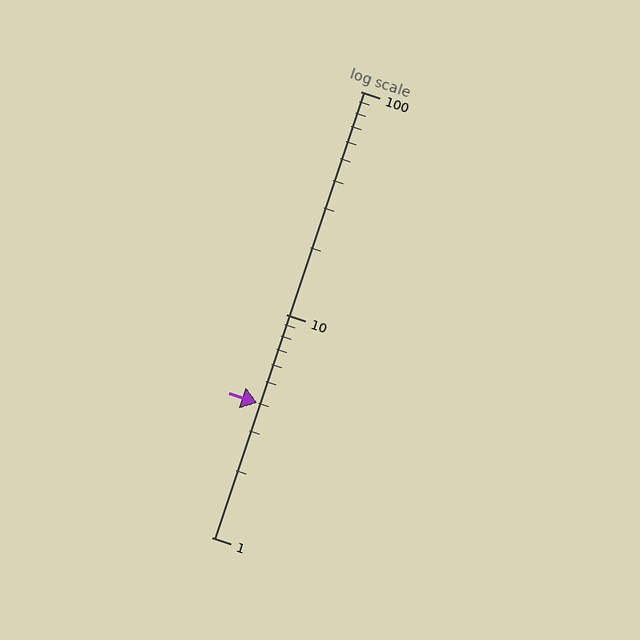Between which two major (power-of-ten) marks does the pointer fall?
The pointer is between 1 and 10.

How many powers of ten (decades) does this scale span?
The scale spans 2 decades, from 1 to 100.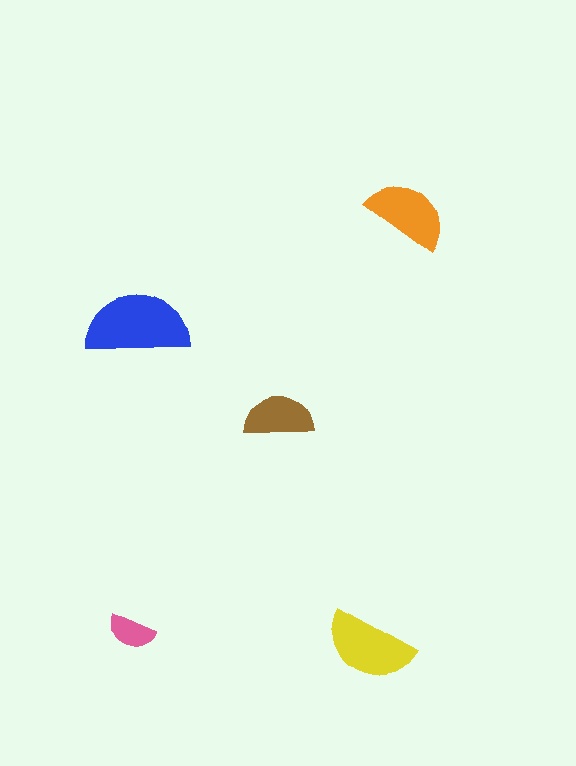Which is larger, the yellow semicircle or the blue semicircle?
The blue one.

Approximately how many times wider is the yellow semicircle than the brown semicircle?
About 1.5 times wider.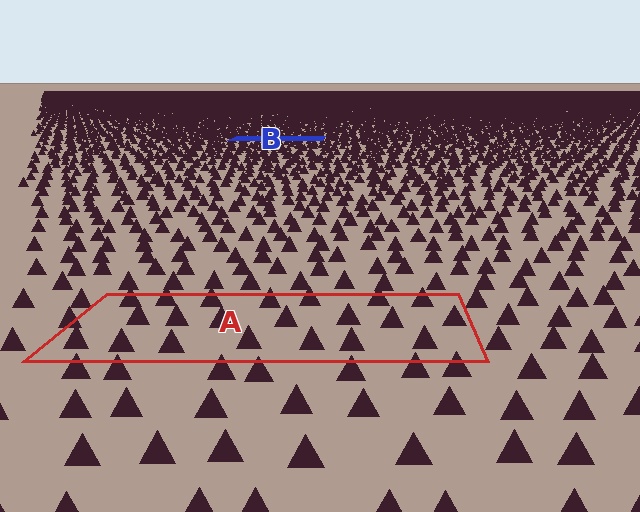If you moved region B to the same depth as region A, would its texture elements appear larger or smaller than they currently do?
They would appear larger. At a closer depth, the same texture elements are projected at a bigger on-screen size.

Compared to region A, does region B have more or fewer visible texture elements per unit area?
Region B has more texture elements per unit area — they are packed more densely because it is farther away.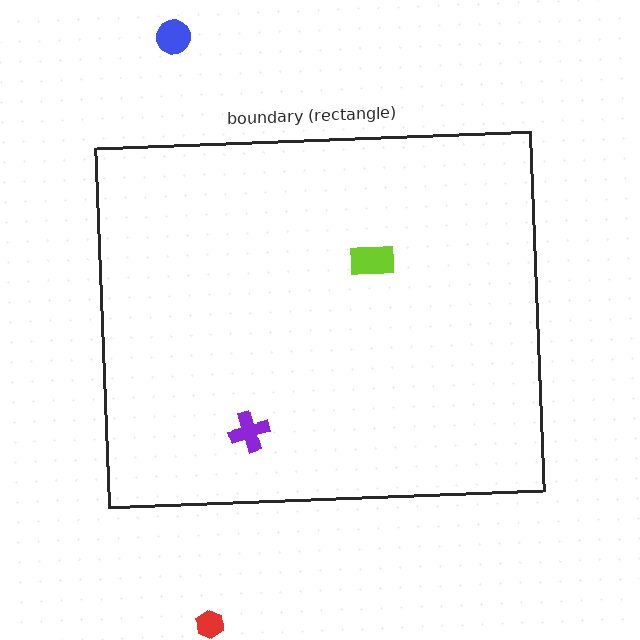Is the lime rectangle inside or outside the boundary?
Inside.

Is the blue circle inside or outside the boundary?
Outside.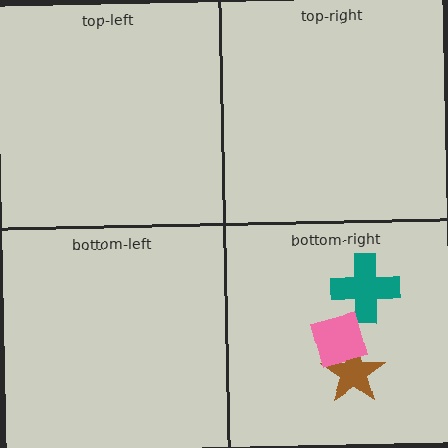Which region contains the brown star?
The bottom-right region.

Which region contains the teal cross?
The bottom-right region.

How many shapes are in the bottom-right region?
3.